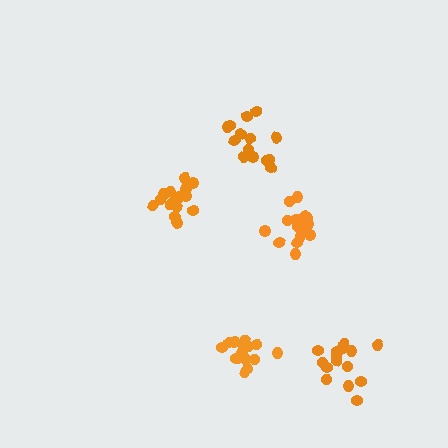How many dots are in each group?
Group 1: 16 dots, Group 2: 18 dots, Group 3: 14 dots, Group 4: 16 dots, Group 5: 16 dots (80 total).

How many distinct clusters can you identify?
There are 5 distinct clusters.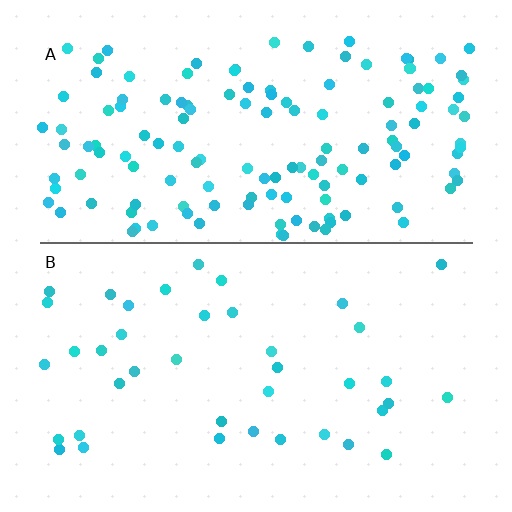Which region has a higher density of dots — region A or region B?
A (the top).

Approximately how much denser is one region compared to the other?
Approximately 3.5× — region A over region B.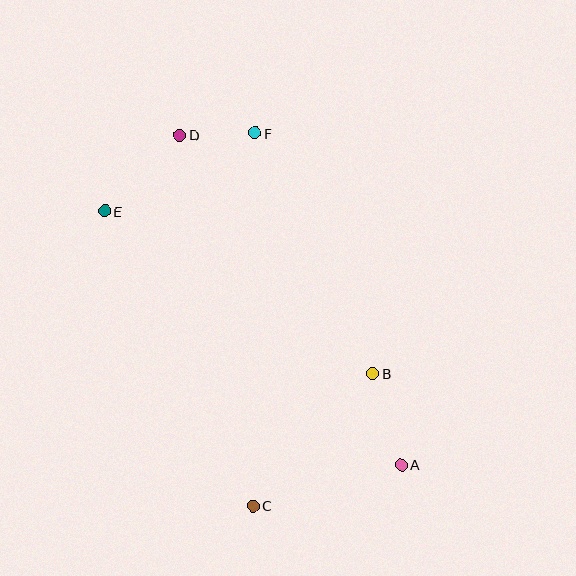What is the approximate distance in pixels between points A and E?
The distance between A and E is approximately 390 pixels.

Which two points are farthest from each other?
Points A and D are farthest from each other.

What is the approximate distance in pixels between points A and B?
The distance between A and B is approximately 96 pixels.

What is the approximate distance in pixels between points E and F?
The distance between E and F is approximately 169 pixels.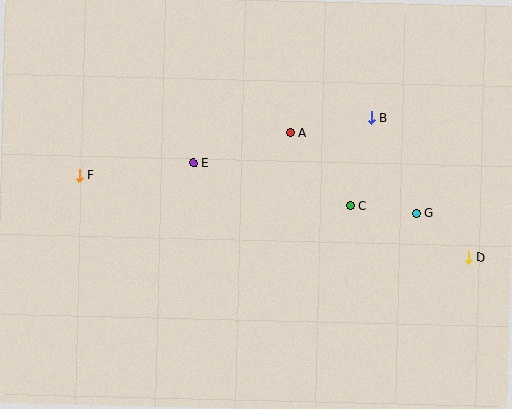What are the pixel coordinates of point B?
Point B is at (372, 117).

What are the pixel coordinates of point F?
Point F is at (79, 175).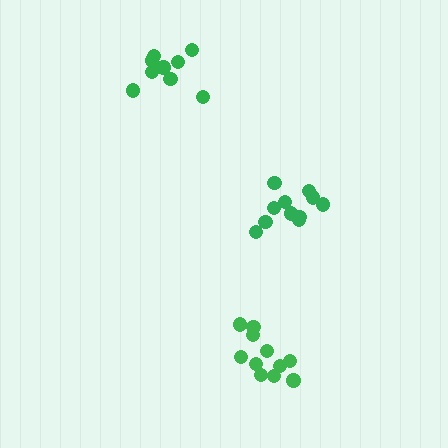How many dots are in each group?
Group 1: 11 dots, Group 2: 9 dots, Group 3: 11 dots (31 total).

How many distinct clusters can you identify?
There are 3 distinct clusters.